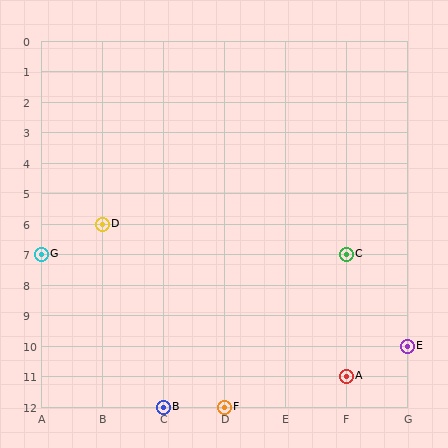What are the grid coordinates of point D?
Point D is at grid coordinates (B, 6).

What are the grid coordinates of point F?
Point F is at grid coordinates (D, 12).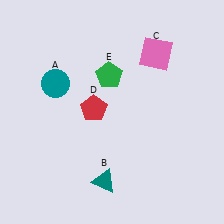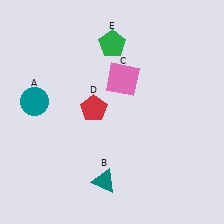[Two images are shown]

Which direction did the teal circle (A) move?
The teal circle (A) moved left.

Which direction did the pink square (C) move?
The pink square (C) moved left.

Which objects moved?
The objects that moved are: the teal circle (A), the pink square (C), the green pentagon (E).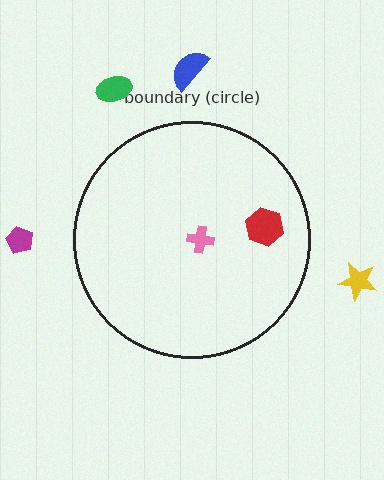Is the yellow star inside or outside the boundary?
Outside.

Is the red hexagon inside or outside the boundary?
Inside.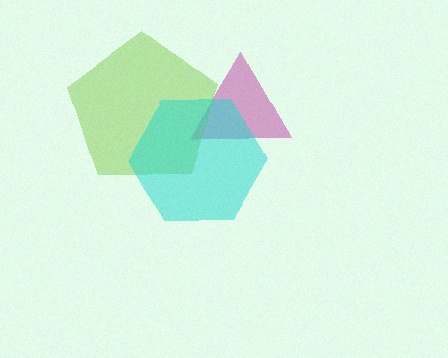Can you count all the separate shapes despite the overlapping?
Yes, there are 3 separate shapes.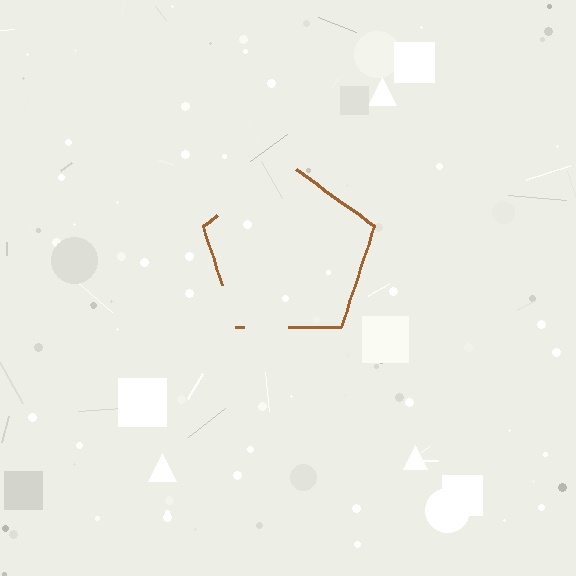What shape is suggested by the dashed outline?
The dashed outline suggests a pentagon.